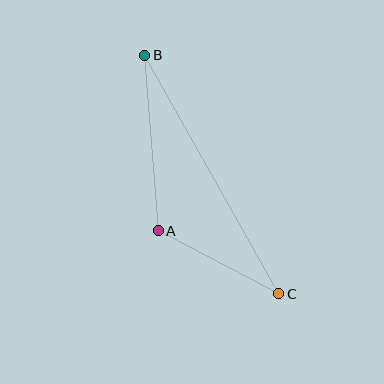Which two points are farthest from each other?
Points B and C are farthest from each other.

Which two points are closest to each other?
Points A and C are closest to each other.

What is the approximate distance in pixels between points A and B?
The distance between A and B is approximately 176 pixels.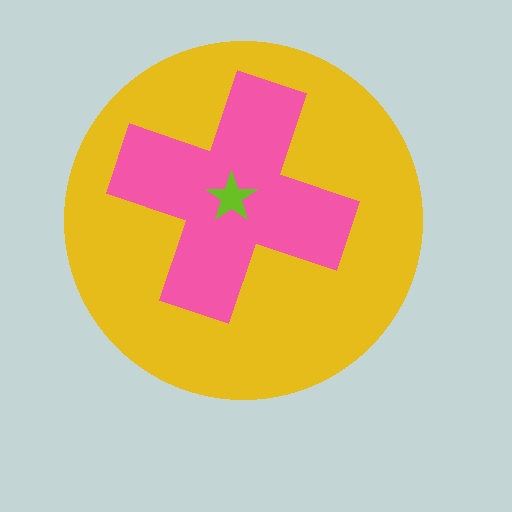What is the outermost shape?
The yellow circle.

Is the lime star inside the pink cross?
Yes.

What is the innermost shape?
The lime star.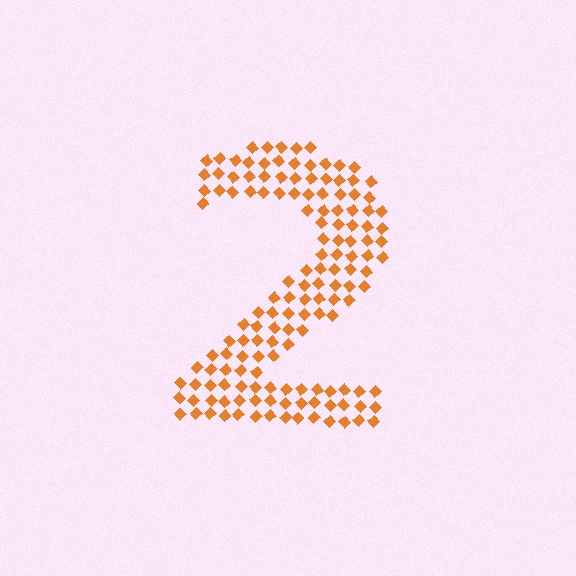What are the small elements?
The small elements are diamonds.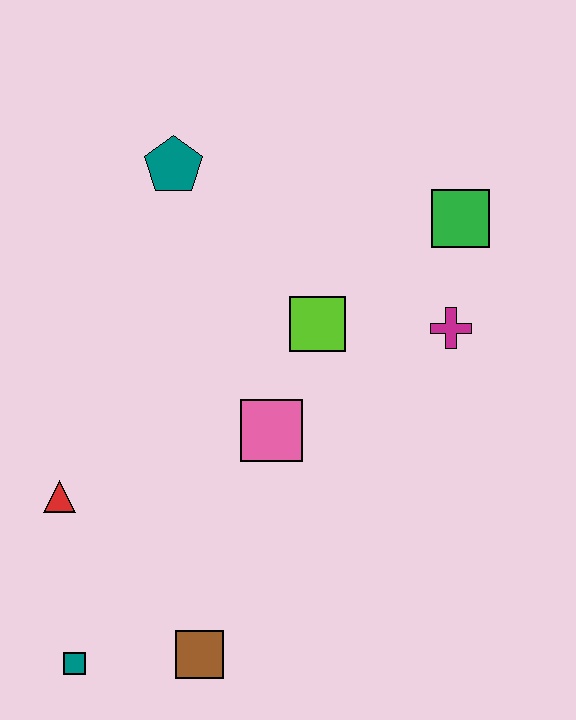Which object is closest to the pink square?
The lime square is closest to the pink square.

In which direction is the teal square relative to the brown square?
The teal square is to the left of the brown square.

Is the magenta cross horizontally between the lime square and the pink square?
No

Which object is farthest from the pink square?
The teal square is farthest from the pink square.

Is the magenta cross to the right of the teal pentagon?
Yes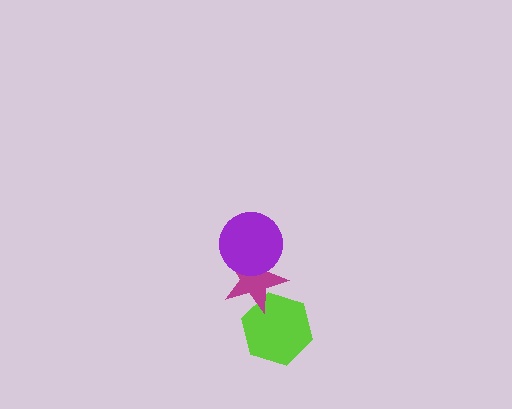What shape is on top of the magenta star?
The purple circle is on top of the magenta star.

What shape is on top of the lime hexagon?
The magenta star is on top of the lime hexagon.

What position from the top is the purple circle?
The purple circle is 1st from the top.